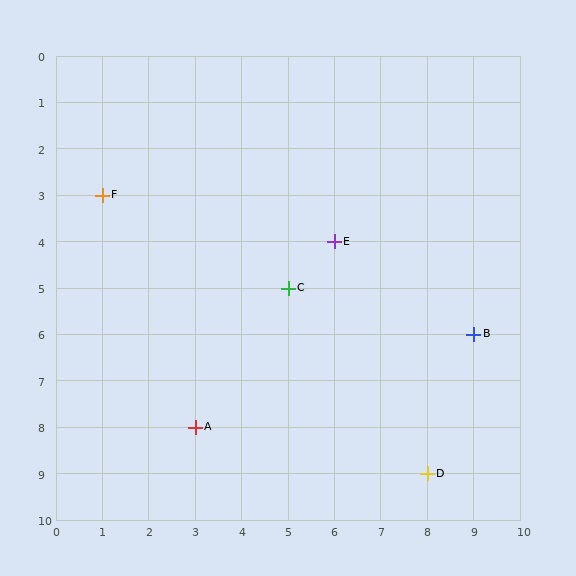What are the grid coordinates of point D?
Point D is at grid coordinates (8, 9).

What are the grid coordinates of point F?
Point F is at grid coordinates (1, 3).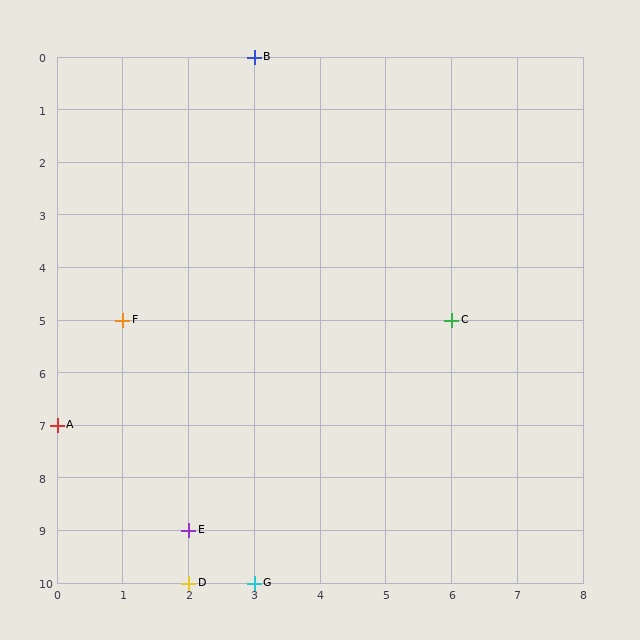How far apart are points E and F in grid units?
Points E and F are 1 column and 4 rows apart (about 4.1 grid units diagonally).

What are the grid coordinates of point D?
Point D is at grid coordinates (2, 10).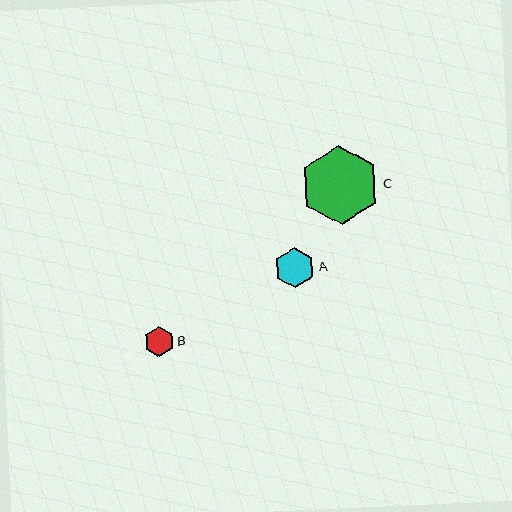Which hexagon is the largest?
Hexagon C is the largest with a size of approximately 79 pixels.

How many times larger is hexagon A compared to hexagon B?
Hexagon A is approximately 1.4 times the size of hexagon B.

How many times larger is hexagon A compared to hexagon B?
Hexagon A is approximately 1.4 times the size of hexagon B.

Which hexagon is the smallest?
Hexagon B is the smallest with a size of approximately 30 pixels.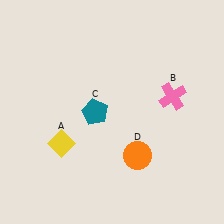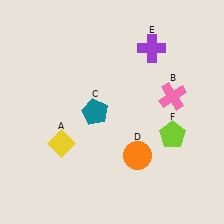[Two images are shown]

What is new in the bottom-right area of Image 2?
A lime pentagon (F) was added in the bottom-right area of Image 2.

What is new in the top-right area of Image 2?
A purple cross (E) was added in the top-right area of Image 2.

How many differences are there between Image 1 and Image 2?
There are 2 differences between the two images.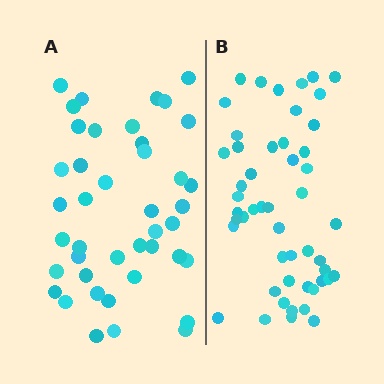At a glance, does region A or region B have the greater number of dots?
Region B (the right region) has more dots.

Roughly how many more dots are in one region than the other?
Region B has roughly 8 or so more dots than region A.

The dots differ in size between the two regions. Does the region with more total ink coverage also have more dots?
No. Region A has more total ink coverage because its dots are larger, but region B actually contains more individual dots. Total area can be misleading — the number of items is what matters here.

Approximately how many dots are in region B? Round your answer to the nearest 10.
About 50 dots.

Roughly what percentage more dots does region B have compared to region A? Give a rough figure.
About 20% more.